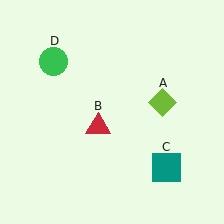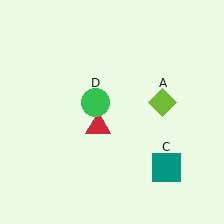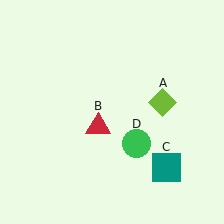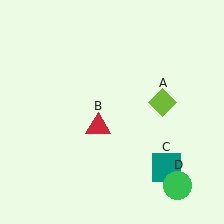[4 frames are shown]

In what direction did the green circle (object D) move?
The green circle (object D) moved down and to the right.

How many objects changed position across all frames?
1 object changed position: green circle (object D).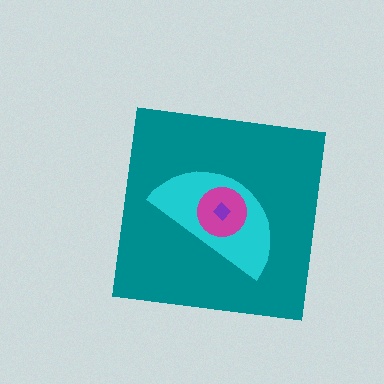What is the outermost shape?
The teal square.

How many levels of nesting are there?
4.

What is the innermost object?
The purple diamond.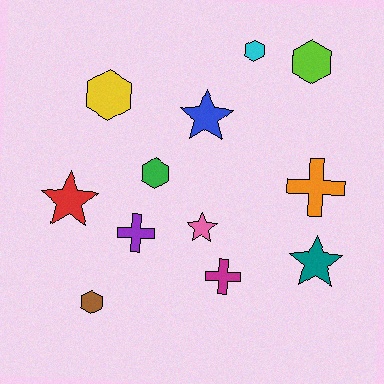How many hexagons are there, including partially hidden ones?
There are 5 hexagons.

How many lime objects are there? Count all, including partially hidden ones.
There is 1 lime object.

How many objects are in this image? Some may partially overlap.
There are 12 objects.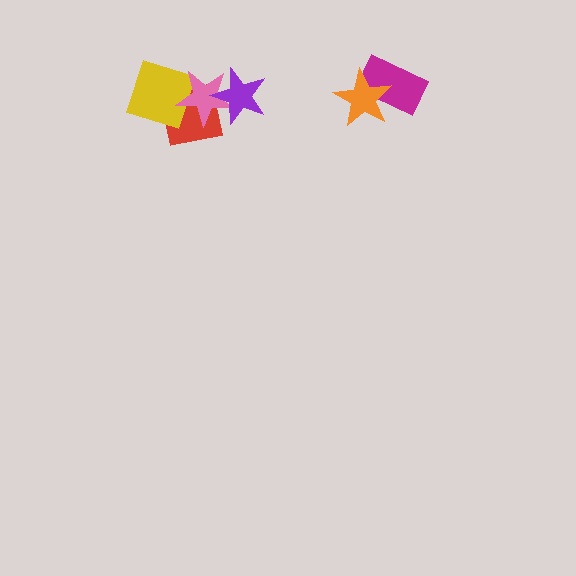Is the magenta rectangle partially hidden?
Yes, it is partially covered by another shape.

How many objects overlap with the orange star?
1 object overlaps with the orange star.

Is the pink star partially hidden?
Yes, it is partially covered by another shape.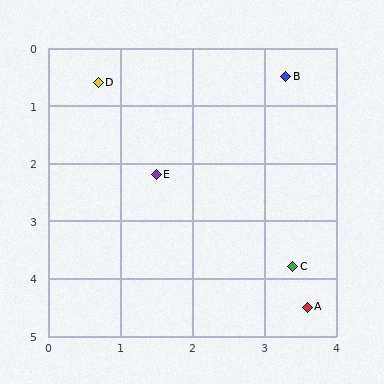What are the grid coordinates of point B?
Point B is at approximately (3.3, 0.5).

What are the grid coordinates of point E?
Point E is at approximately (1.5, 2.2).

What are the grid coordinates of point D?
Point D is at approximately (0.7, 0.6).